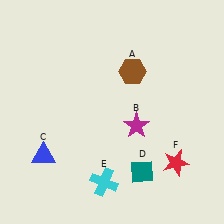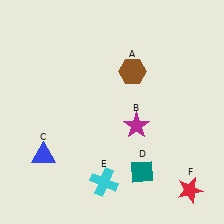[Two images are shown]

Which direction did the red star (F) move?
The red star (F) moved down.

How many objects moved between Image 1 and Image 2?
1 object moved between the two images.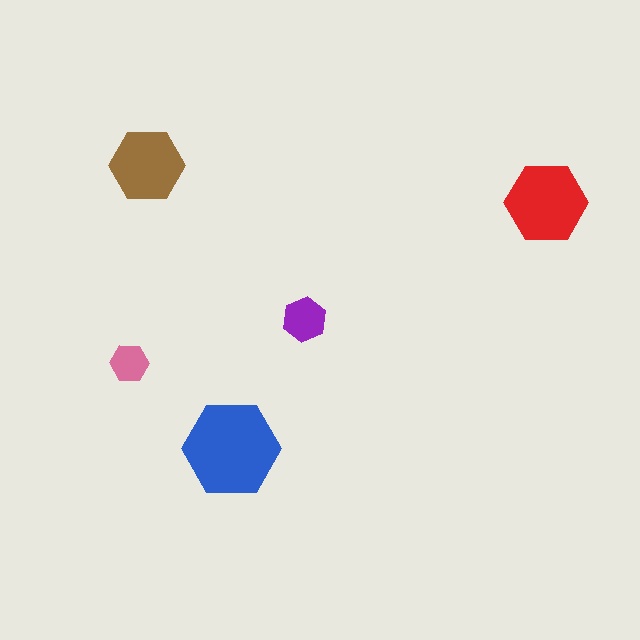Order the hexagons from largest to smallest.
the blue one, the red one, the brown one, the purple one, the pink one.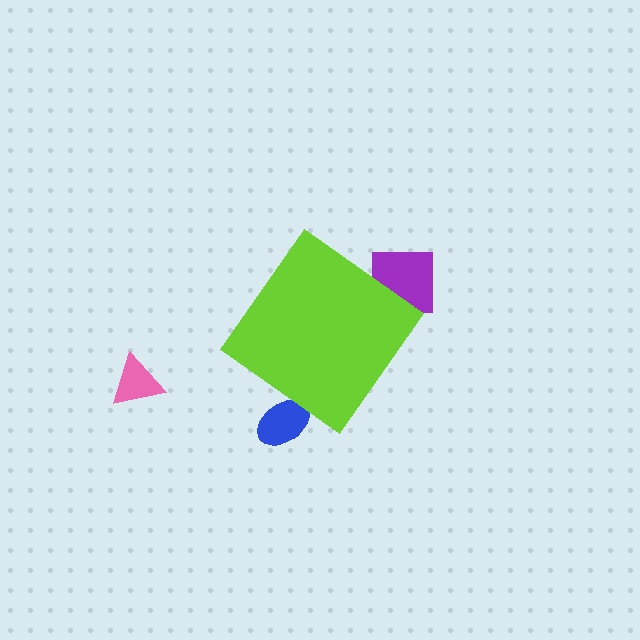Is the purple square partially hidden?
Yes, the purple square is partially hidden behind the lime diamond.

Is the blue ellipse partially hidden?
Yes, the blue ellipse is partially hidden behind the lime diamond.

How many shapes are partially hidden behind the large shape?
2 shapes are partially hidden.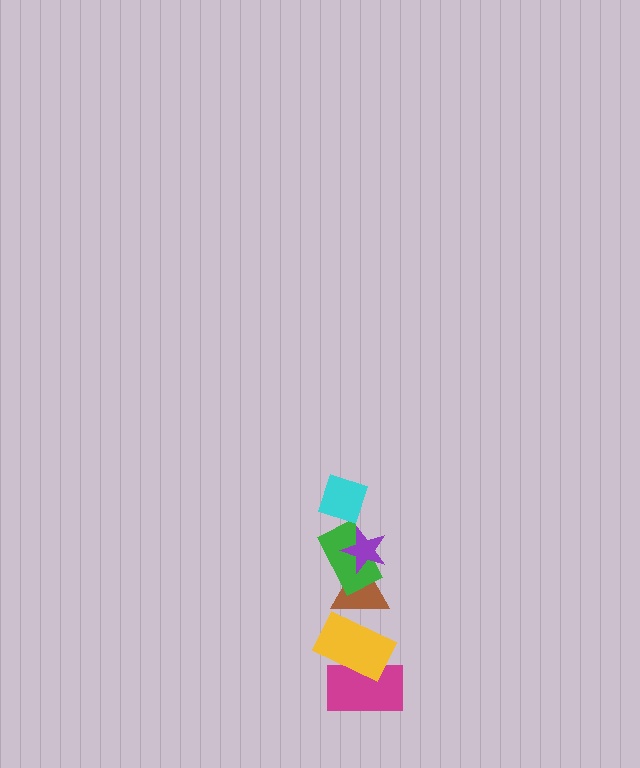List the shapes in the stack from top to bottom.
From top to bottom: the cyan diamond, the purple star, the green rectangle, the brown triangle, the yellow rectangle, the magenta rectangle.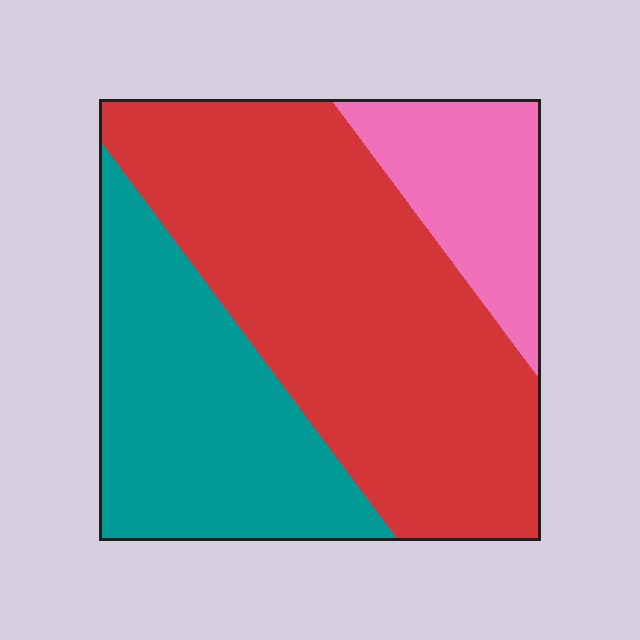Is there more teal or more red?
Red.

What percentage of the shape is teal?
Teal covers roughly 30% of the shape.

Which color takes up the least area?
Pink, at roughly 15%.